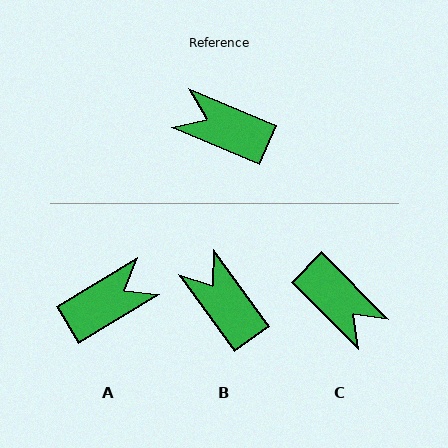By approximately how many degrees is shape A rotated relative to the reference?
Approximately 126 degrees clockwise.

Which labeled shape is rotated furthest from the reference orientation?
C, about 158 degrees away.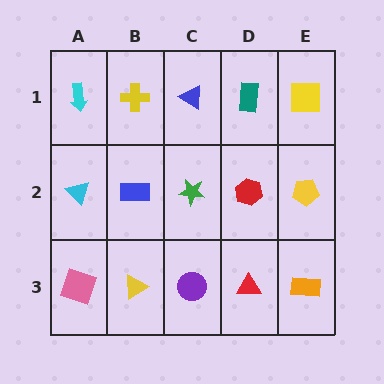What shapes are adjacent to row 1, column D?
A red hexagon (row 2, column D), a blue triangle (row 1, column C), a yellow square (row 1, column E).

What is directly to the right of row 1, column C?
A teal rectangle.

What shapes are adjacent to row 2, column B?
A yellow cross (row 1, column B), a yellow triangle (row 3, column B), a cyan triangle (row 2, column A), a green star (row 2, column C).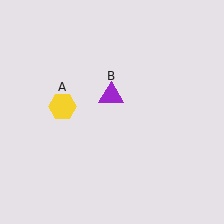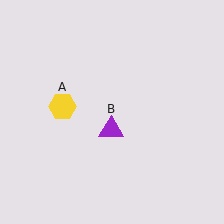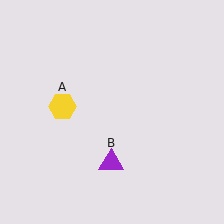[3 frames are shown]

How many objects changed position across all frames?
1 object changed position: purple triangle (object B).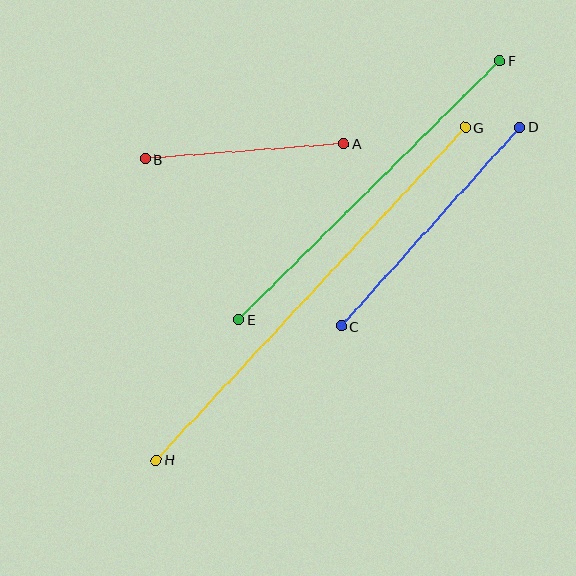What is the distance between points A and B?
The distance is approximately 199 pixels.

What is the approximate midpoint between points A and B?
The midpoint is at approximately (244, 151) pixels.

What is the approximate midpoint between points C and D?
The midpoint is at approximately (431, 227) pixels.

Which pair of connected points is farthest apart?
Points G and H are farthest apart.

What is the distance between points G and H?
The distance is approximately 455 pixels.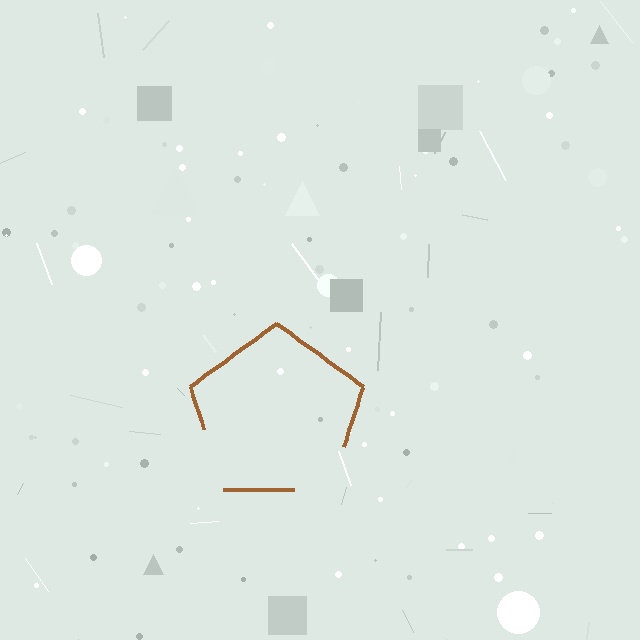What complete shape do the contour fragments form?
The contour fragments form a pentagon.